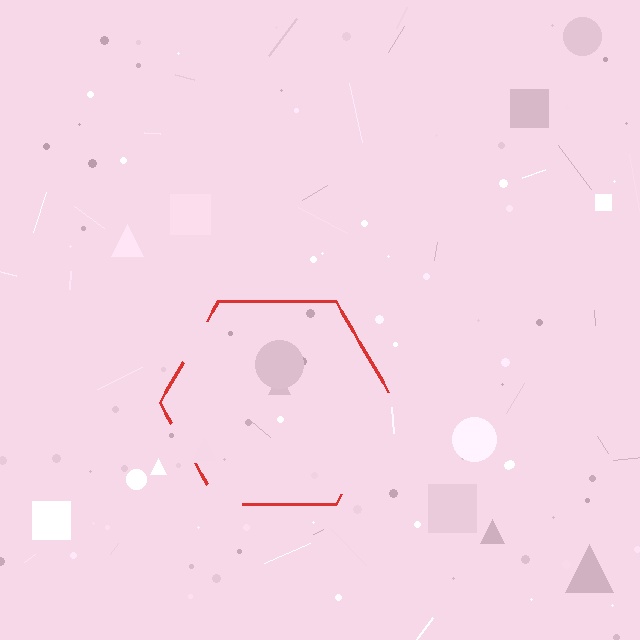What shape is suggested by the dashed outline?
The dashed outline suggests a hexagon.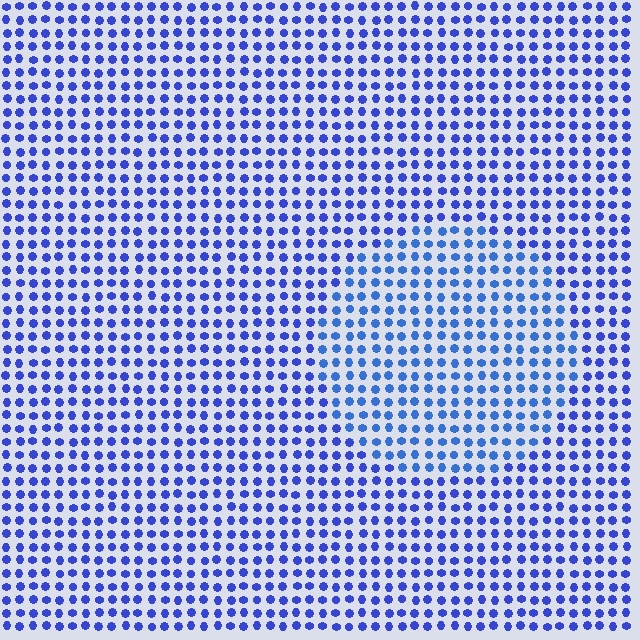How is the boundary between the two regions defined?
The boundary is defined purely by a slight shift in hue (about 17 degrees). Spacing, size, and orientation are identical on both sides.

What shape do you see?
I see a circle.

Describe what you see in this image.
The image is filled with small blue elements in a uniform arrangement. A circle-shaped region is visible where the elements are tinted to a slightly different hue, forming a subtle color boundary.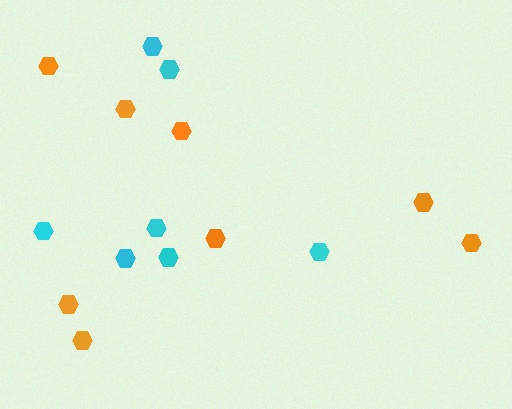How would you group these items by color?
There are 2 groups: one group of cyan hexagons (7) and one group of orange hexagons (8).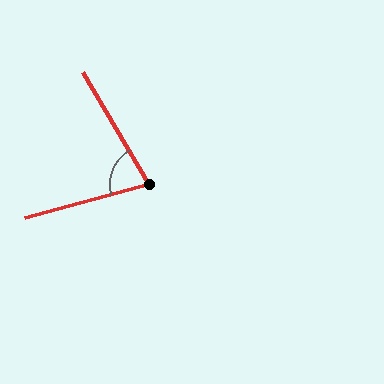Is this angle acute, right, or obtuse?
It is acute.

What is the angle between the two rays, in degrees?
Approximately 75 degrees.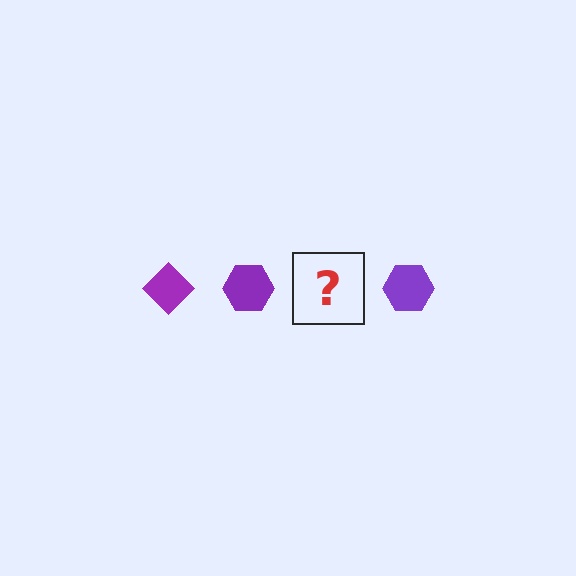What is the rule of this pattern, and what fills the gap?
The rule is that the pattern cycles through diamond, hexagon shapes in purple. The gap should be filled with a purple diamond.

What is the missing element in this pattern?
The missing element is a purple diamond.